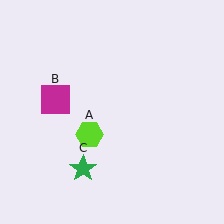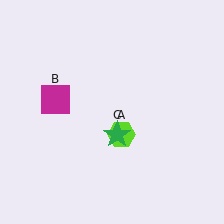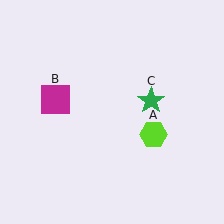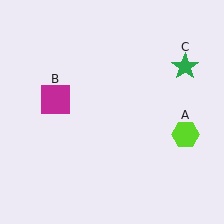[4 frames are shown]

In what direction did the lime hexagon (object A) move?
The lime hexagon (object A) moved right.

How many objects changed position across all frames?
2 objects changed position: lime hexagon (object A), green star (object C).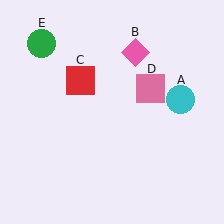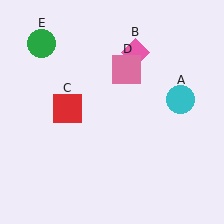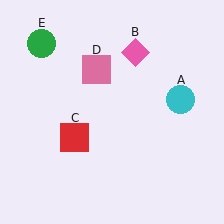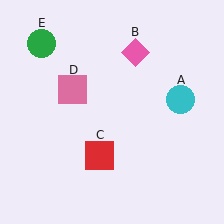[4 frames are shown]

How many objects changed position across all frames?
2 objects changed position: red square (object C), pink square (object D).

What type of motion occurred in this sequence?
The red square (object C), pink square (object D) rotated counterclockwise around the center of the scene.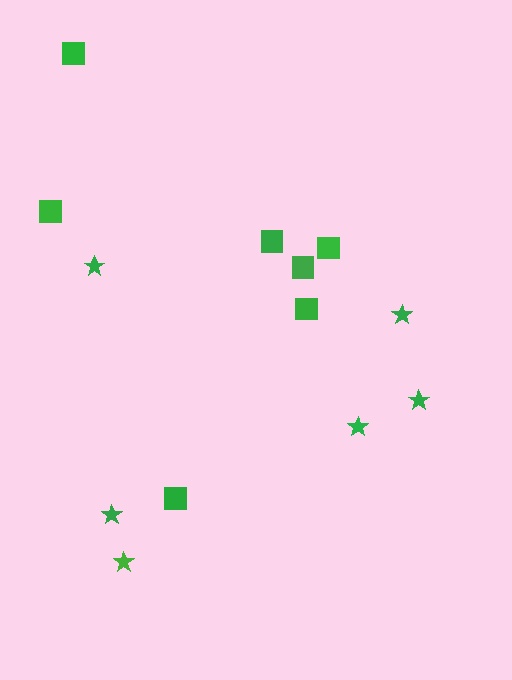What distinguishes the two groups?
There are 2 groups: one group of squares (7) and one group of stars (6).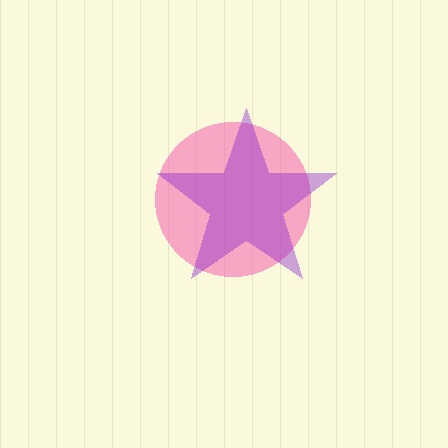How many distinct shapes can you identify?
There are 2 distinct shapes: a pink circle, a purple star.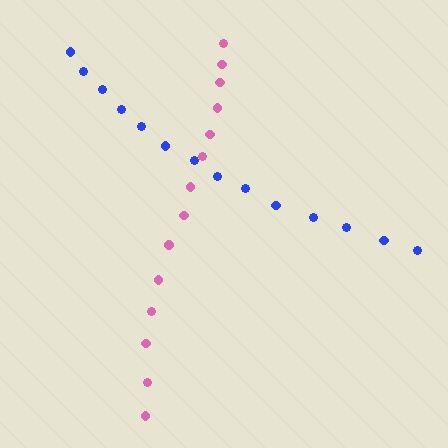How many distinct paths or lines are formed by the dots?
There are 2 distinct paths.